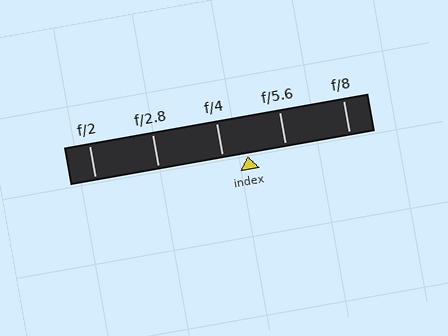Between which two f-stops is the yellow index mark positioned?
The index mark is between f/4 and f/5.6.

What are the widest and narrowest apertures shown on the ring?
The widest aperture shown is f/2 and the narrowest is f/8.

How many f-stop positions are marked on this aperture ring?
There are 5 f-stop positions marked.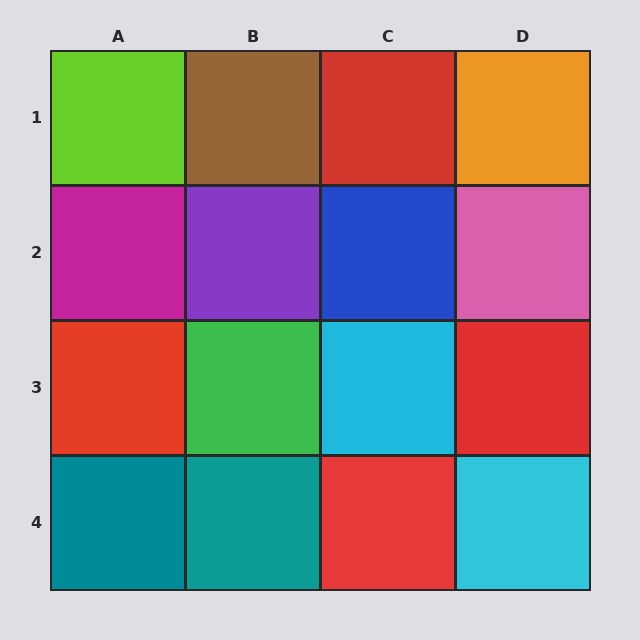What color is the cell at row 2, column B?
Purple.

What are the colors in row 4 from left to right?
Teal, teal, red, cyan.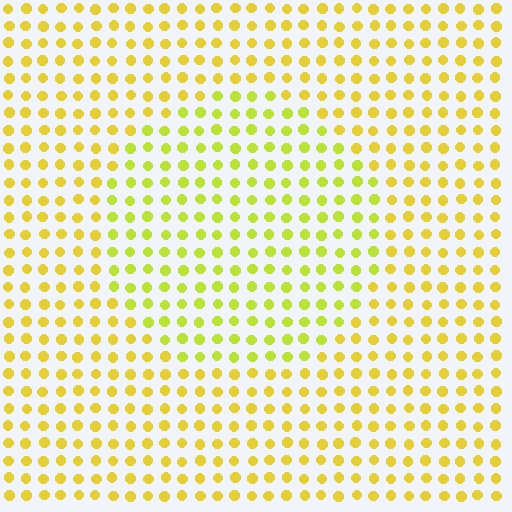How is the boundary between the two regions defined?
The boundary is defined purely by a slight shift in hue (about 22 degrees). Spacing, size, and orientation are identical on both sides.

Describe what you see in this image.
The image is filled with small yellow elements in a uniform arrangement. A circle-shaped region is visible where the elements are tinted to a slightly different hue, forming a subtle color boundary.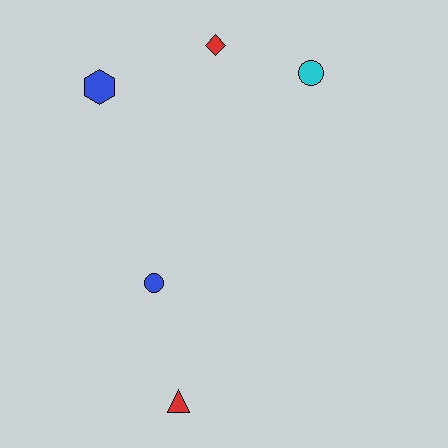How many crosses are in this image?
There are no crosses.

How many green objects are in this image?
There are no green objects.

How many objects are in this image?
There are 5 objects.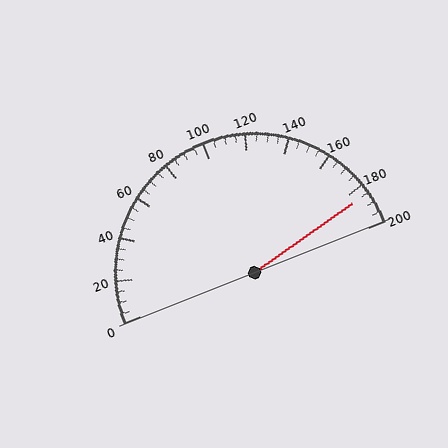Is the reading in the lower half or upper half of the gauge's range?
The reading is in the upper half of the range (0 to 200).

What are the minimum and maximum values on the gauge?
The gauge ranges from 0 to 200.